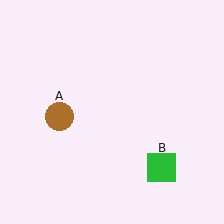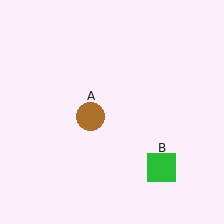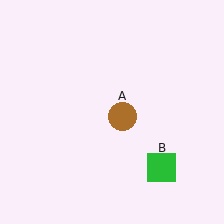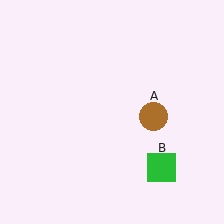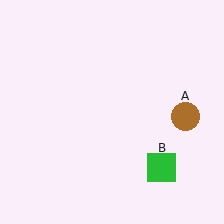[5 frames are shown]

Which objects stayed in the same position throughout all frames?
Green square (object B) remained stationary.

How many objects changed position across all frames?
1 object changed position: brown circle (object A).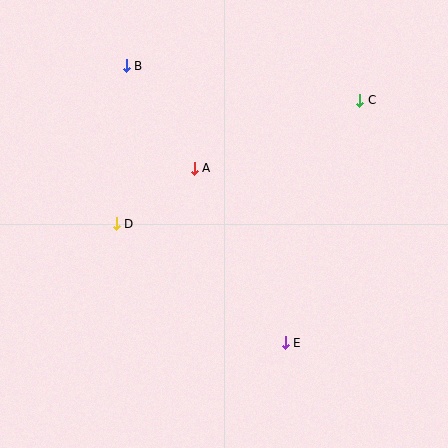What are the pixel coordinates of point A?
Point A is at (194, 168).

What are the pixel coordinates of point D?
Point D is at (116, 224).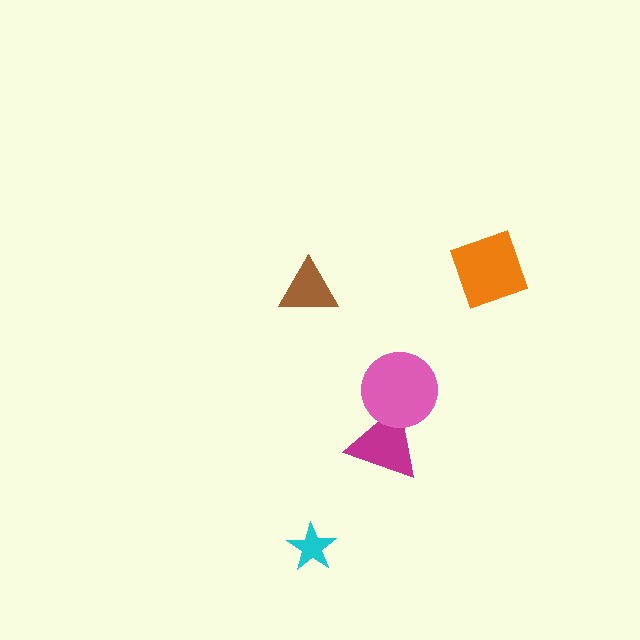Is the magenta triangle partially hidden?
Yes, it is partially covered by another shape.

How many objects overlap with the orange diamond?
0 objects overlap with the orange diamond.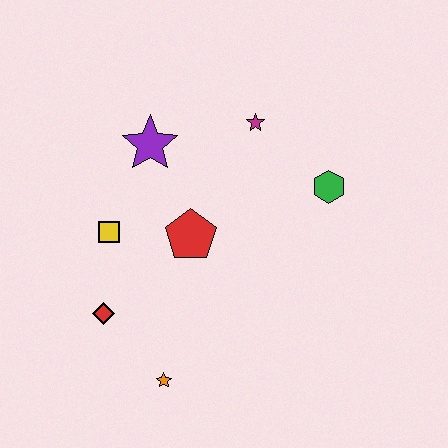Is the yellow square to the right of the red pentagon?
No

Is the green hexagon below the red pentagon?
No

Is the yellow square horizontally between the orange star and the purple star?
No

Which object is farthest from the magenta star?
The orange star is farthest from the magenta star.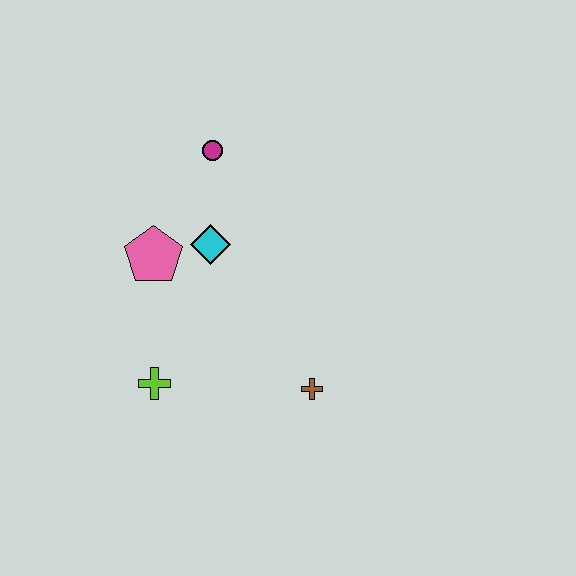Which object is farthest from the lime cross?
The magenta circle is farthest from the lime cross.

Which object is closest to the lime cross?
The pink pentagon is closest to the lime cross.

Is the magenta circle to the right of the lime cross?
Yes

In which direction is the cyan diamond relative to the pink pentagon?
The cyan diamond is to the right of the pink pentagon.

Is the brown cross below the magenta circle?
Yes